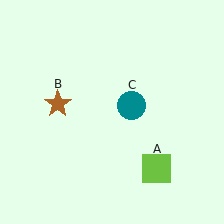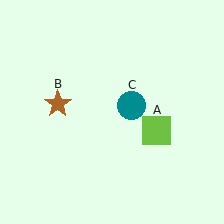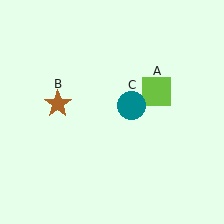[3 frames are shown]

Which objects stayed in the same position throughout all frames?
Brown star (object B) and teal circle (object C) remained stationary.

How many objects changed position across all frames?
1 object changed position: lime square (object A).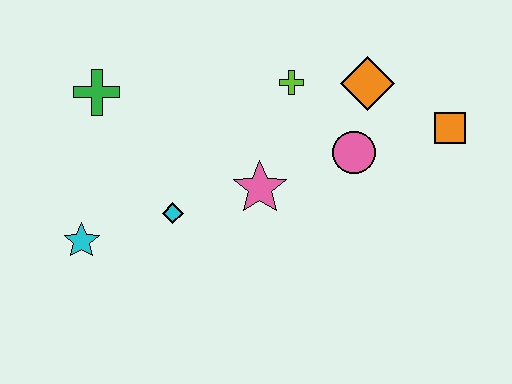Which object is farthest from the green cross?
The orange square is farthest from the green cross.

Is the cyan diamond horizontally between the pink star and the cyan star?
Yes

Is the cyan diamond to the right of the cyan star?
Yes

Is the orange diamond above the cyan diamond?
Yes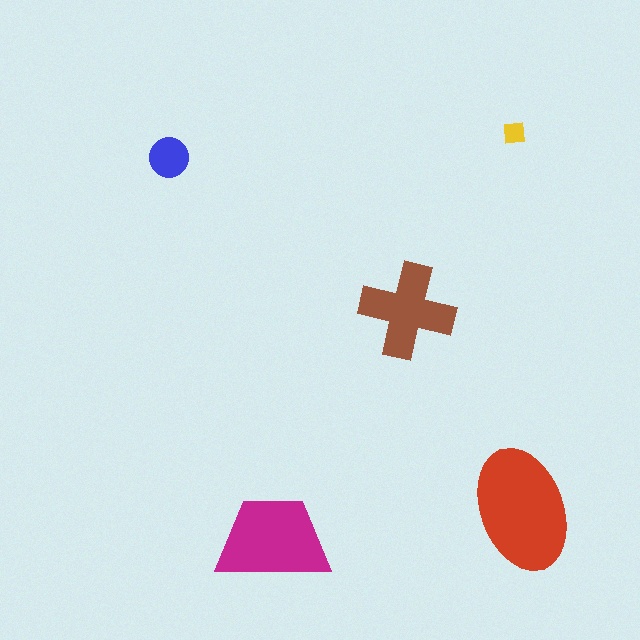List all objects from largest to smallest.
The red ellipse, the magenta trapezoid, the brown cross, the blue circle, the yellow square.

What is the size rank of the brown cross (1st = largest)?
3rd.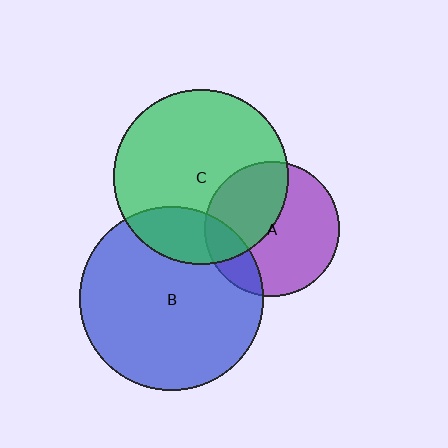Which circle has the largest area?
Circle B (blue).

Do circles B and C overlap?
Yes.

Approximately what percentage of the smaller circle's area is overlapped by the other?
Approximately 20%.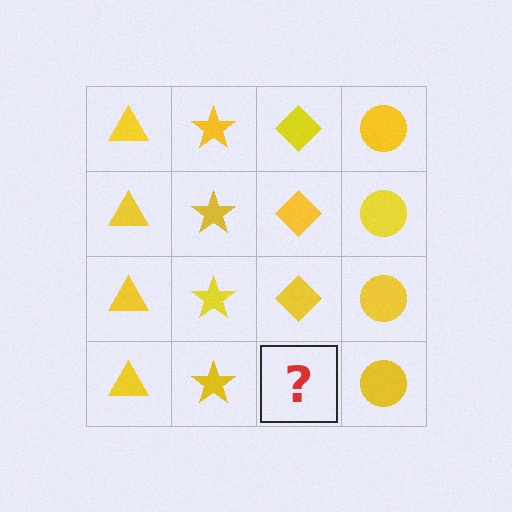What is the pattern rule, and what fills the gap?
The rule is that each column has a consistent shape. The gap should be filled with a yellow diamond.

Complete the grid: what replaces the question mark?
The question mark should be replaced with a yellow diamond.